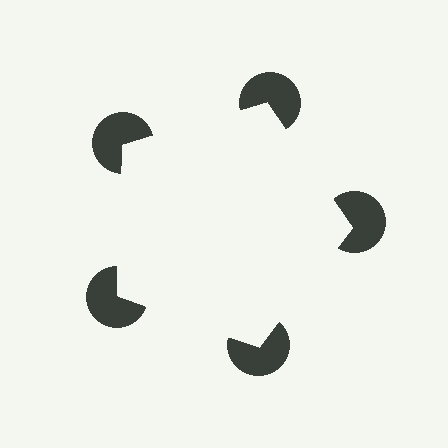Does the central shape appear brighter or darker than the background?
It typically appears slightly brighter than the background, even though no actual brightness change is drawn.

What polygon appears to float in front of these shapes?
An illusory pentagon — its edges are inferred from the aligned wedge cuts in the pac-man discs, not physically drawn.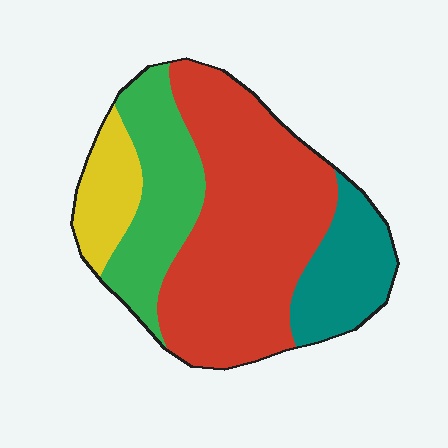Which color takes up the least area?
Yellow, at roughly 10%.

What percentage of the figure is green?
Green covers about 20% of the figure.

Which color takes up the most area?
Red, at roughly 50%.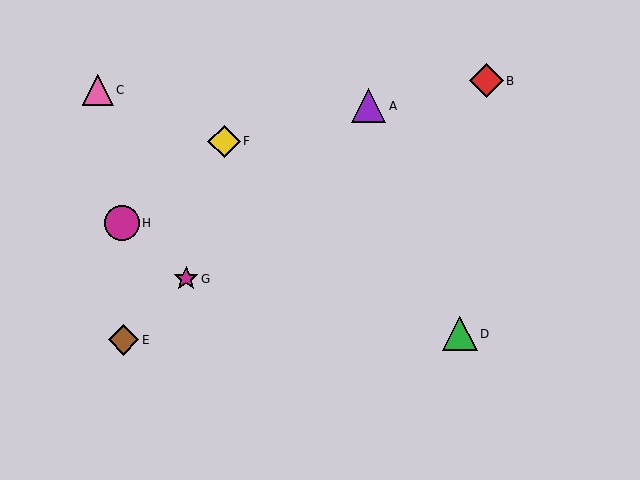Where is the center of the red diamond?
The center of the red diamond is at (486, 81).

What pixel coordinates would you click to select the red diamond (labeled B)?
Click at (486, 81) to select the red diamond B.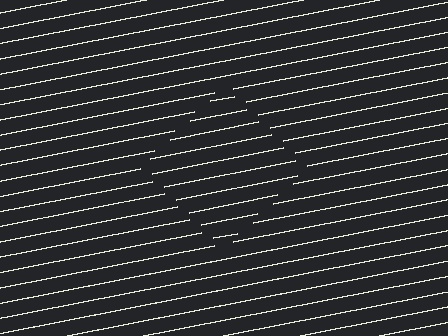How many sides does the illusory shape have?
4 sides — the line-ends trace a square.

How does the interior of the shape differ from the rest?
The interior of the shape contains the same grating, shifted by half a period — the contour is defined by the phase discontinuity where line-ends from the inner and outer gratings abut.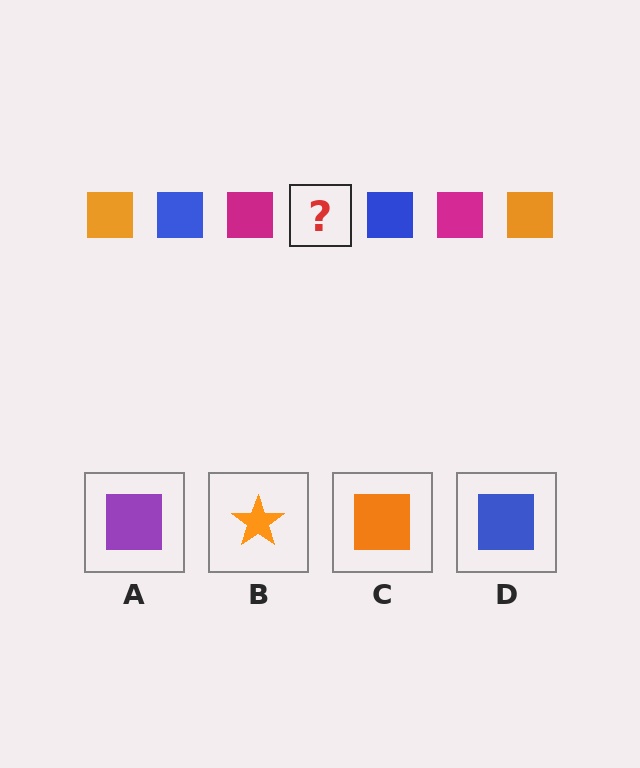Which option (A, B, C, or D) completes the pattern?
C.